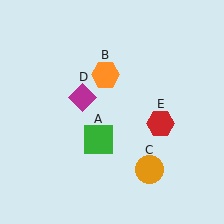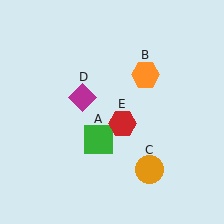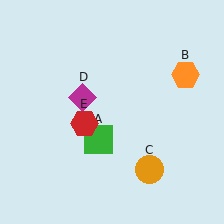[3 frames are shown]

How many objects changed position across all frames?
2 objects changed position: orange hexagon (object B), red hexagon (object E).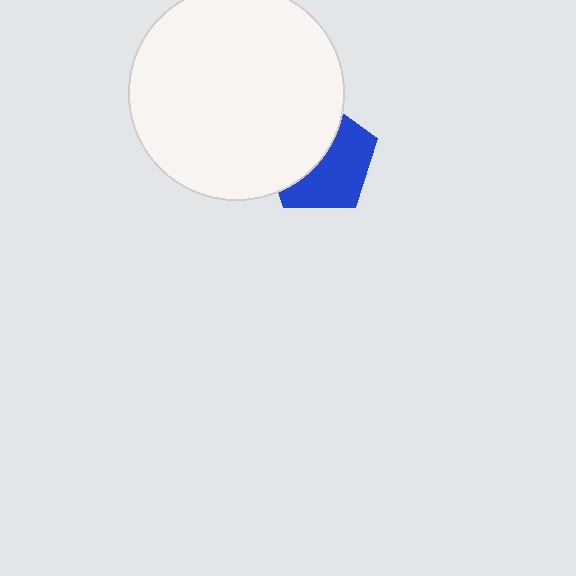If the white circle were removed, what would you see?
You would see the complete blue pentagon.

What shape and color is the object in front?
The object in front is a white circle.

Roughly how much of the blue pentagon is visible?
About half of it is visible (roughly 52%).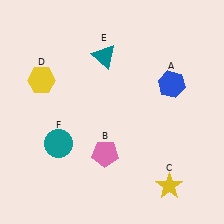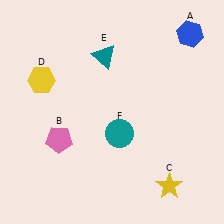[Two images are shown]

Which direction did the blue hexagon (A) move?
The blue hexagon (A) moved up.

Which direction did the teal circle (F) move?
The teal circle (F) moved right.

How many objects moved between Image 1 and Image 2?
3 objects moved between the two images.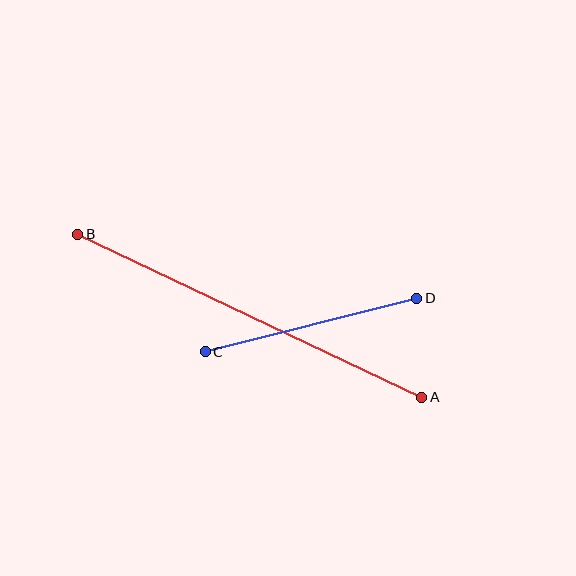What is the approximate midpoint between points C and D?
The midpoint is at approximately (311, 325) pixels.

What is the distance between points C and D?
The distance is approximately 218 pixels.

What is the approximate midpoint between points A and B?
The midpoint is at approximately (250, 316) pixels.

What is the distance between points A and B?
The distance is approximately 381 pixels.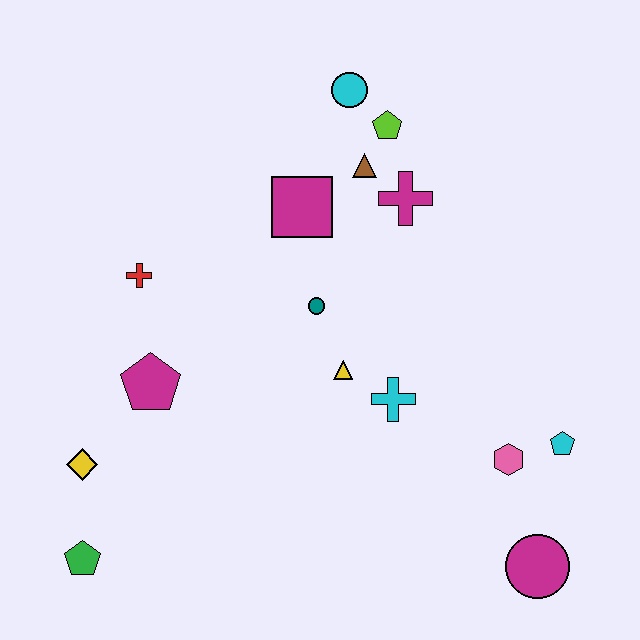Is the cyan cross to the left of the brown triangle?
No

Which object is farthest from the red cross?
The magenta circle is farthest from the red cross.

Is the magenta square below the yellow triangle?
No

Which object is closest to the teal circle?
The yellow triangle is closest to the teal circle.